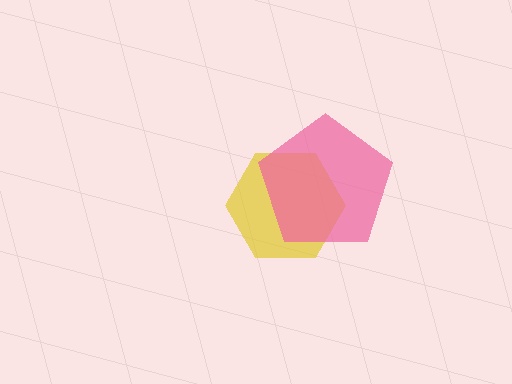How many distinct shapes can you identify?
There are 2 distinct shapes: a yellow hexagon, a pink pentagon.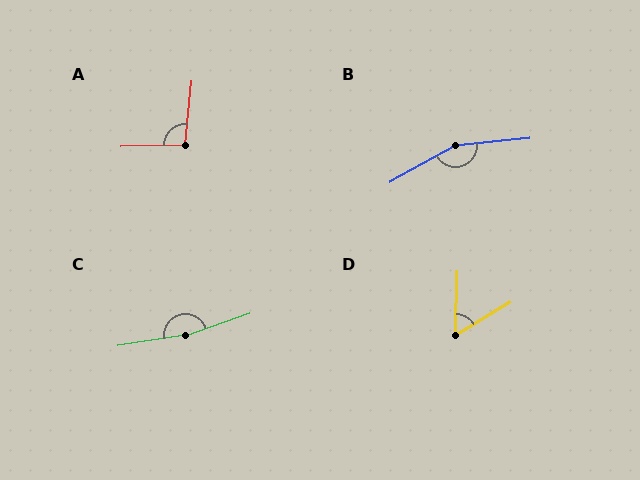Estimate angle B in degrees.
Approximately 156 degrees.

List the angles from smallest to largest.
D (58°), A (97°), B (156°), C (170°).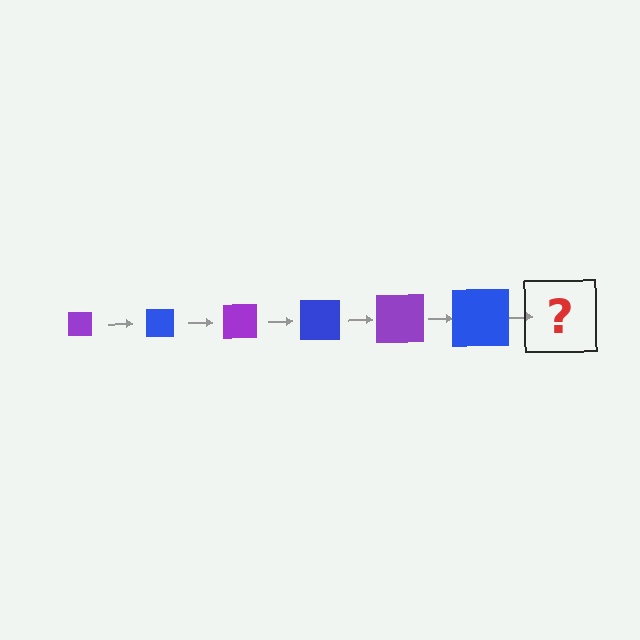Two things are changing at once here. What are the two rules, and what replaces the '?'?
The two rules are that the square grows larger each step and the color cycles through purple and blue. The '?' should be a purple square, larger than the previous one.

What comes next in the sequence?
The next element should be a purple square, larger than the previous one.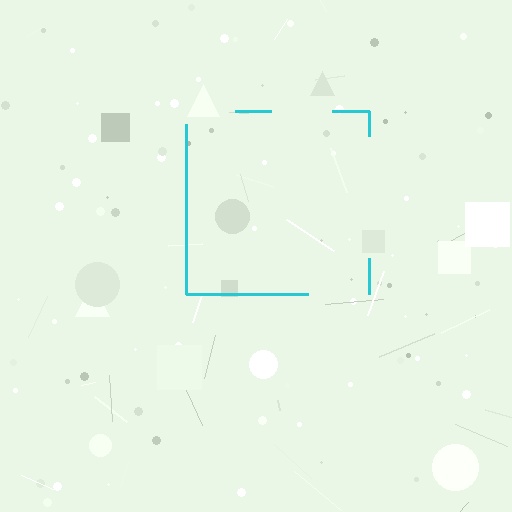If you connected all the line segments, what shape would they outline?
They would outline a square.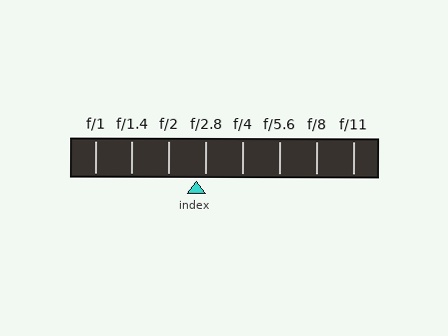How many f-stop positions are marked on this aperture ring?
There are 8 f-stop positions marked.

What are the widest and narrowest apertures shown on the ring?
The widest aperture shown is f/1 and the narrowest is f/11.